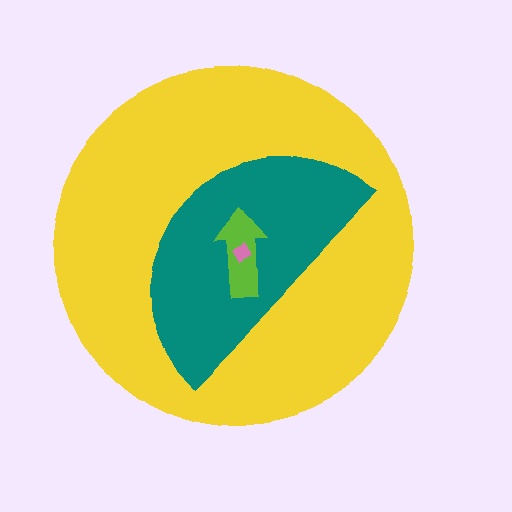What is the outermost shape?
The yellow circle.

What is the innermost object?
The pink diamond.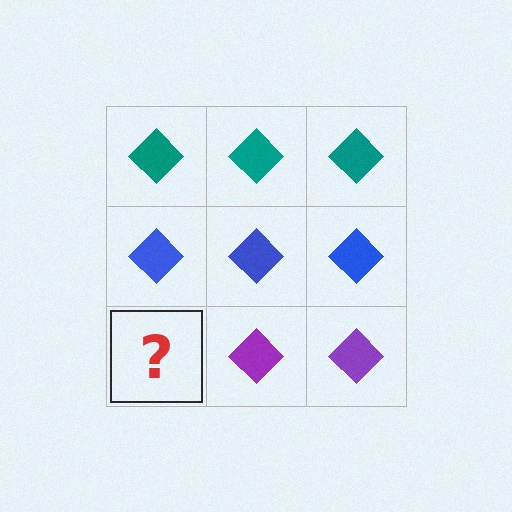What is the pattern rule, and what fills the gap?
The rule is that each row has a consistent color. The gap should be filled with a purple diamond.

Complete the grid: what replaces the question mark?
The question mark should be replaced with a purple diamond.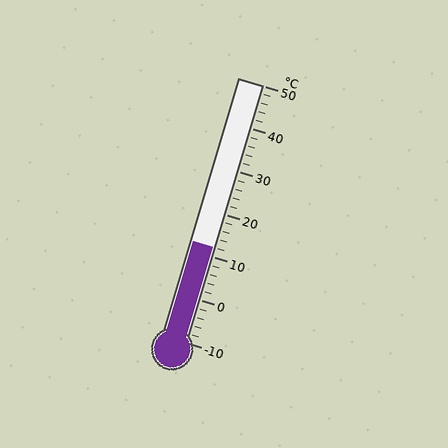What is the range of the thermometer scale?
The thermometer scale ranges from -10°C to 50°C.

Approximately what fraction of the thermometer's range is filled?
The thermometer is filled to approximately 35% of its range.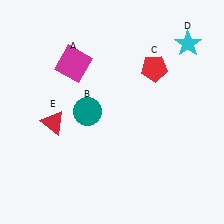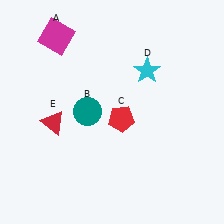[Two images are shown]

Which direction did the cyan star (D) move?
The cyan star (D) moved left.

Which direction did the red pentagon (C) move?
The red pentagon (C) moved down.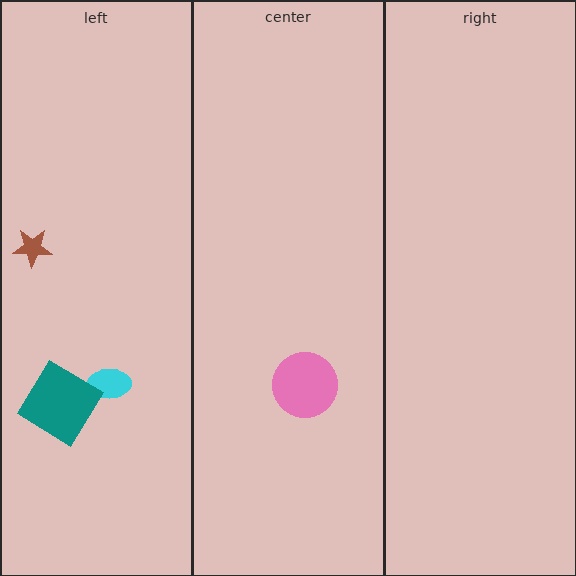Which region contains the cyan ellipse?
The left region.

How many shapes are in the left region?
3.